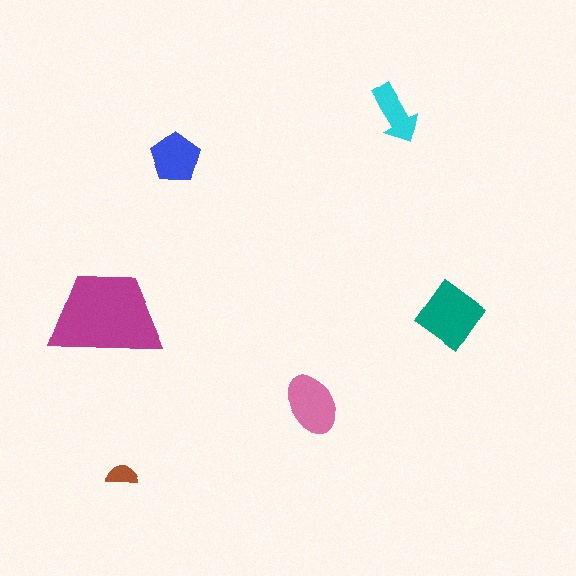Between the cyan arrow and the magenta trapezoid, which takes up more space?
The magenta trapezoid.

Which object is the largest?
The magenta trapezoid.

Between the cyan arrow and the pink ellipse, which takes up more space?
The pink ellipse.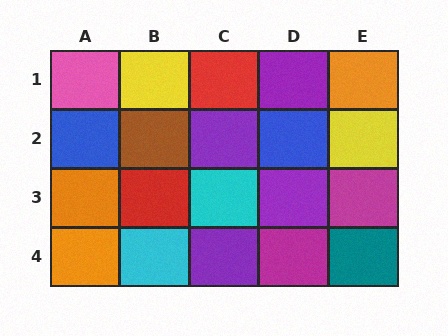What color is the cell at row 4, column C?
Purple.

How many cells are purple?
4 cells are purple.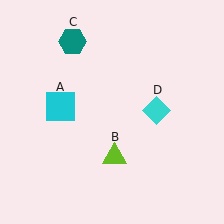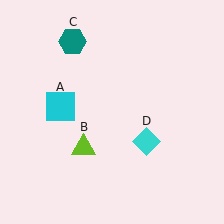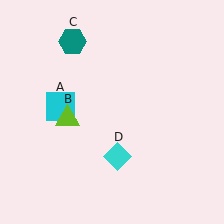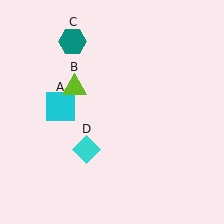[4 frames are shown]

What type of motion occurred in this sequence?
The lime triangle (object B), cyan diamond (object D) rotated clockwise around the center of the scene.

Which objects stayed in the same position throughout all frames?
Cyan square (object A) and teal hexagon (object C) remained stationary.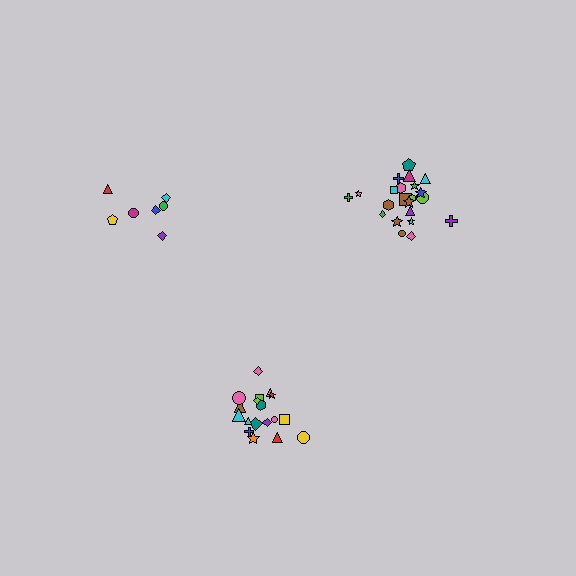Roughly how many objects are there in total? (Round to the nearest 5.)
Roughly 45 objects in total.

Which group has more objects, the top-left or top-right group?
The top-right group.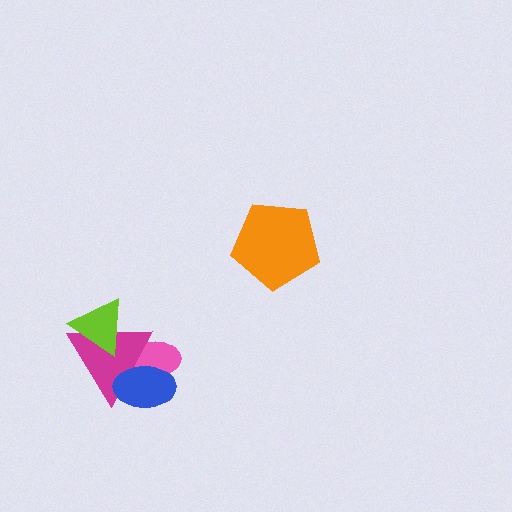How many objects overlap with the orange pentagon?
0 objects overlap with the orange pentagon.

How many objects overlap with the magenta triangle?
3 objects overlap with the magenta triangle.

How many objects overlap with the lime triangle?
1 object overlaps with the lime triangle.